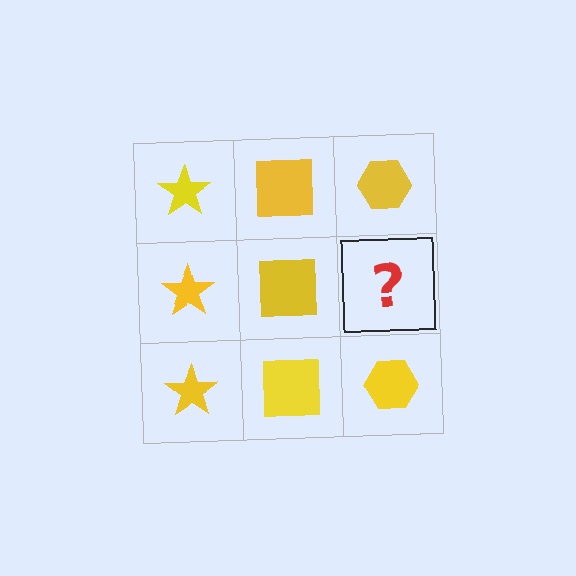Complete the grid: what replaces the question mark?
The question mark should be replaced with a yellow hexagon.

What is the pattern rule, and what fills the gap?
The rule is that each column has a consistent shape. The gap should be filled with a yellow hexagon.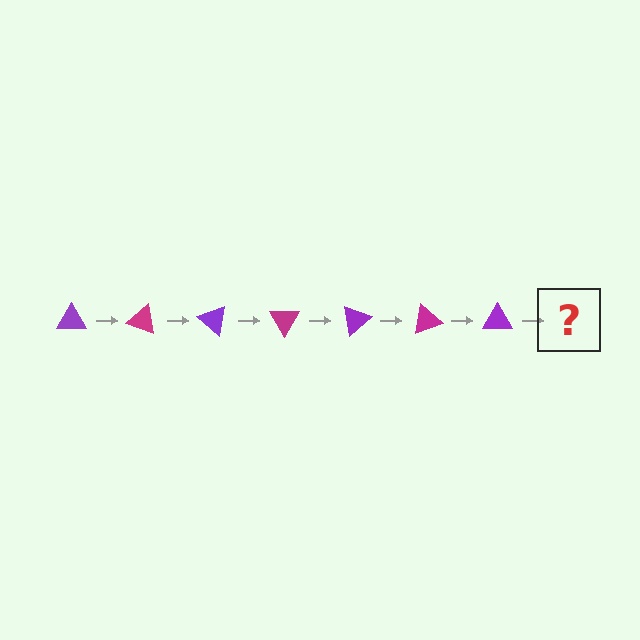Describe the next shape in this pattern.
It should be a magenta triangle, rotated 140 degrees from the start.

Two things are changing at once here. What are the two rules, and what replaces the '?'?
The two rules are that it rotates 20 degrees each step and the color cycles through purple and magenta. The '?' should be a magenta triangle, rotated 140 degrees from the start.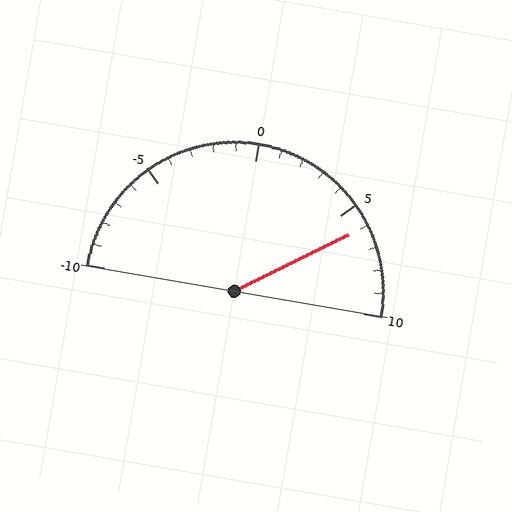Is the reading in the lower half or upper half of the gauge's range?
The reading is in the upper half of the range (-10 to 10).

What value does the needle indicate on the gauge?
The needle indicates approximately 6.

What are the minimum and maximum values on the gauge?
The gauge ranges from -10 to 10.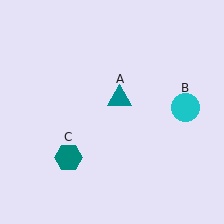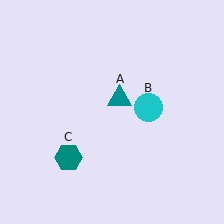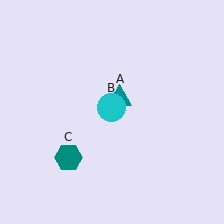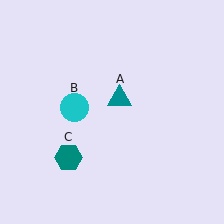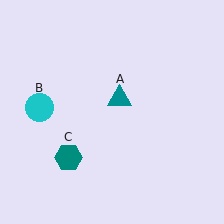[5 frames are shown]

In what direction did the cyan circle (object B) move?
The cyan circle (object B) moved left.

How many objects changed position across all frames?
1 object changed position: cyan circle (object B).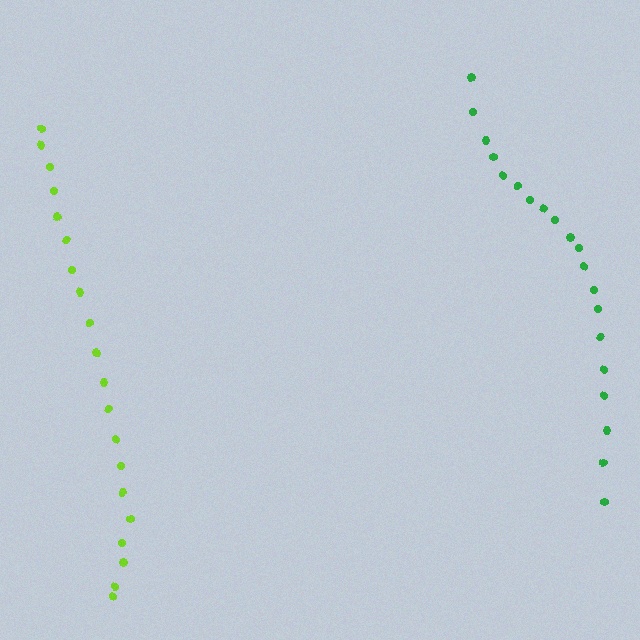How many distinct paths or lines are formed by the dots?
There are 2 distinct paths.